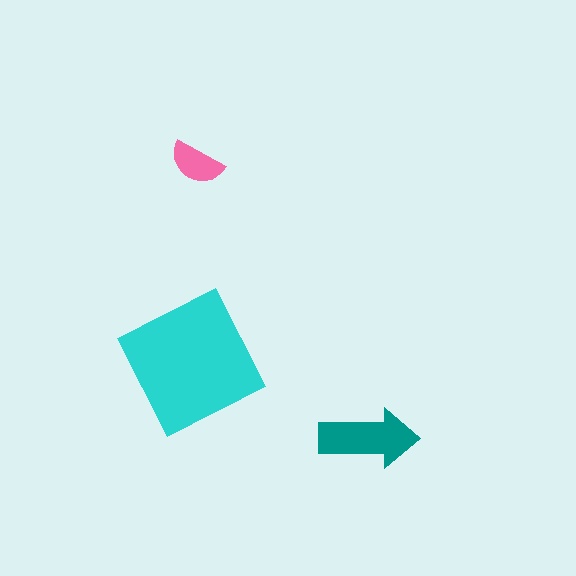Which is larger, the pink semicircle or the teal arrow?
The teal arrow.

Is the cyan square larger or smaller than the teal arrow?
Larger.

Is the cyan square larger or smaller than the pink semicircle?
Larger.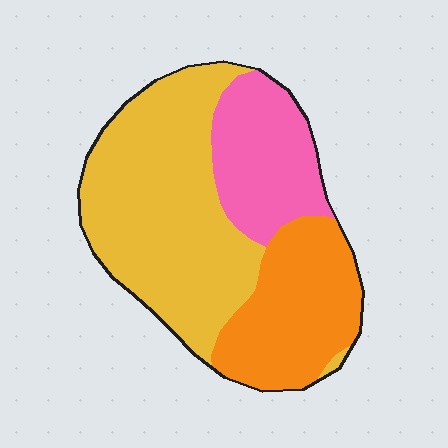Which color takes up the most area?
Yellow, at roughly 50%.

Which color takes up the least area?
Pink, at roughly 20%.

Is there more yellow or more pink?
Yellow.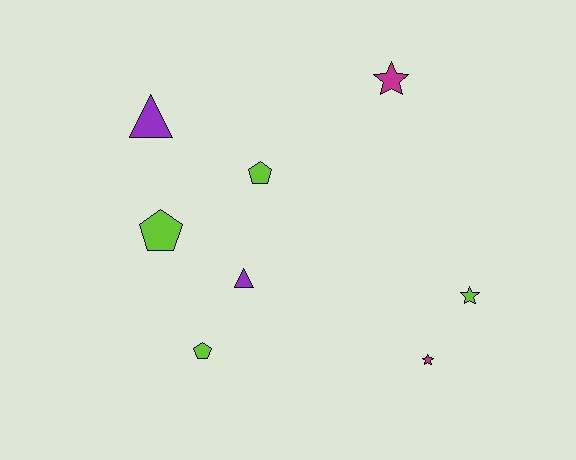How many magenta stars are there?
There are 2 magenta stars.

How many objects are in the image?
There are 8 objects.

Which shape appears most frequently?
Pentagon, with 3 objects.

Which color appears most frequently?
Lime, with 4 objects.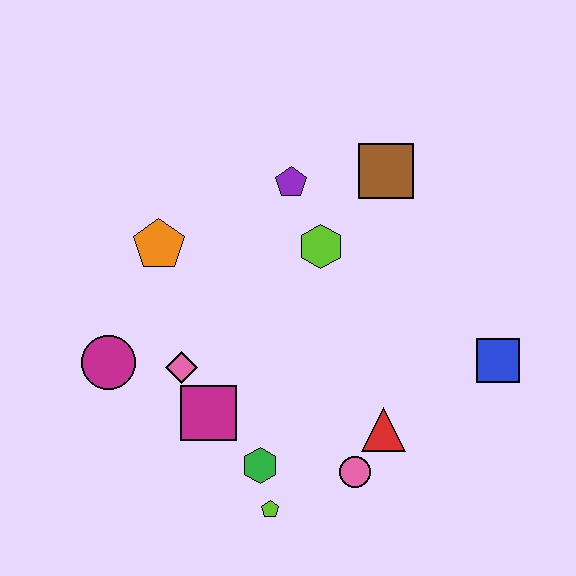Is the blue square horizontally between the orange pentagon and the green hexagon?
No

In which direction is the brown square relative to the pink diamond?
The brown square is to the right of the pink diamond.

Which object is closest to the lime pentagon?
The green hexagon is closest to the lime pentagon.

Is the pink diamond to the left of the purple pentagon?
Yes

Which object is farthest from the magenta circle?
The blue square is farthest from the magenta circle.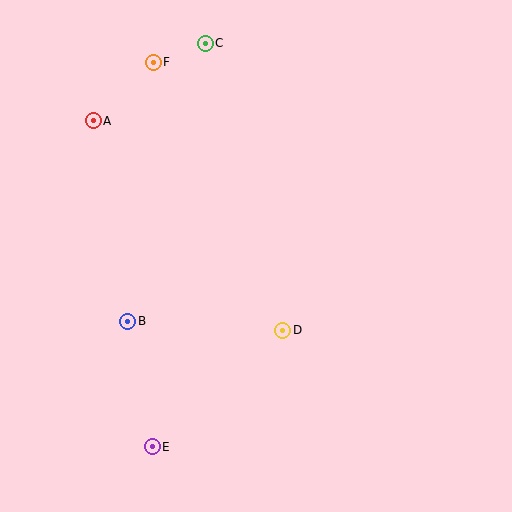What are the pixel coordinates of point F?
Point F is at (153, 62).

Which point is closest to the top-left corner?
Point A is closest to the top-left corner.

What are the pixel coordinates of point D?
Point D is at (283, 330).